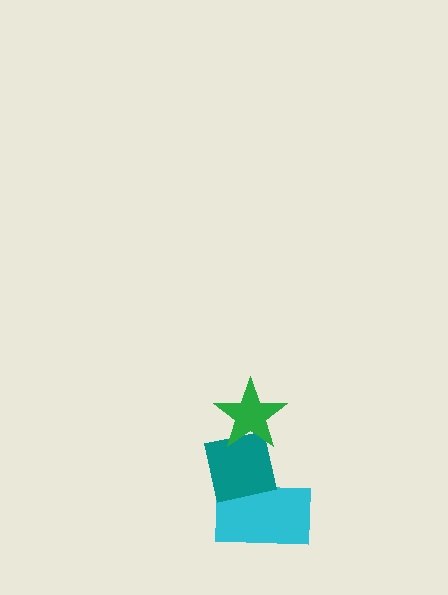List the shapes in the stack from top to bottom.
From top to bottom: the green star, the teal square, the cyan rectangle.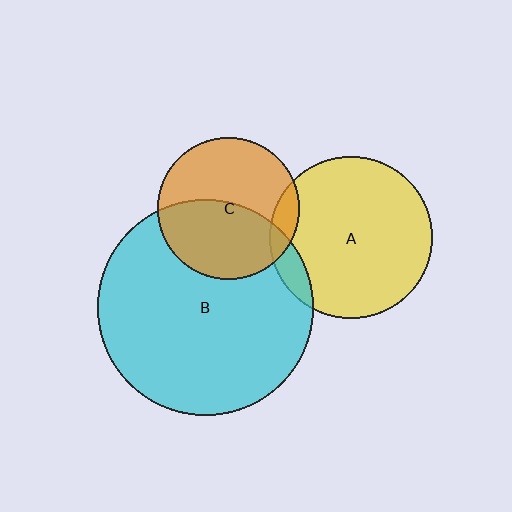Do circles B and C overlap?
Yes.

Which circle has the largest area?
Circle B (cyan).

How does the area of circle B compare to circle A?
Approximately 1.8 times.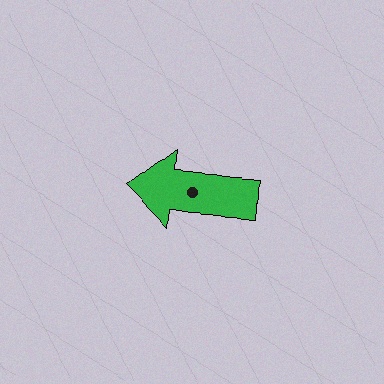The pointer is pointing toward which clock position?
Roughly 9 o'clock.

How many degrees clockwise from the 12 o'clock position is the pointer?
Approximately 275 degrees.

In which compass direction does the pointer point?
West.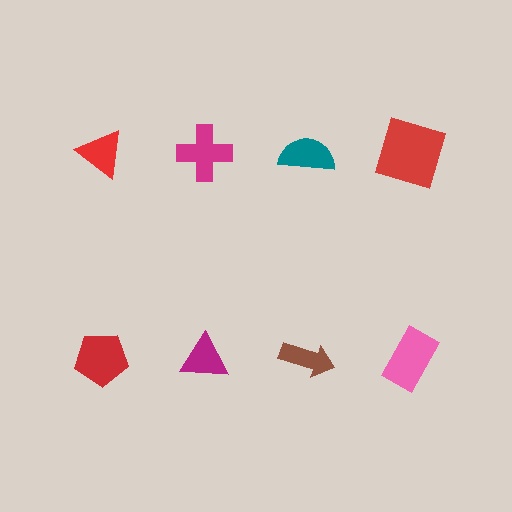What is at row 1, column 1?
A red triangle.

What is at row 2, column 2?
A magenta triangle.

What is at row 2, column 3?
A brown arrow.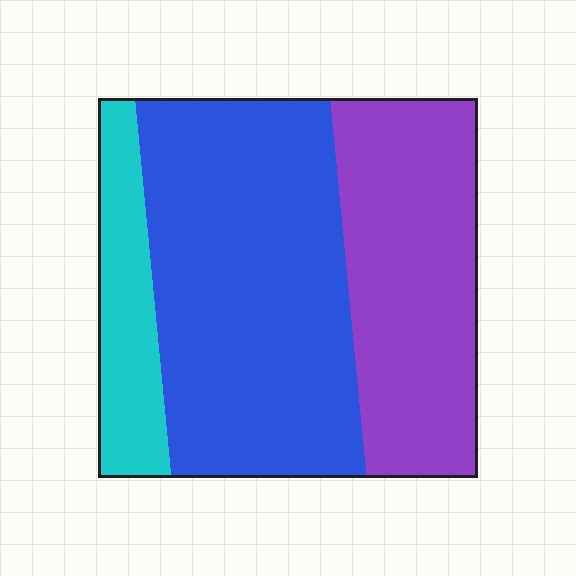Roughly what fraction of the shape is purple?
Purple takes up about one third (1/3) of the shape.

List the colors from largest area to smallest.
From largest to smallest: blue, purple, cyan.